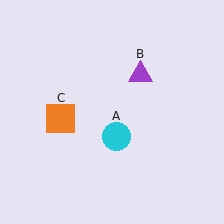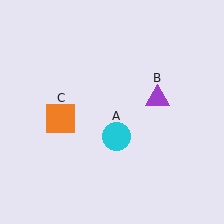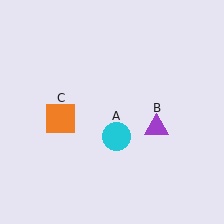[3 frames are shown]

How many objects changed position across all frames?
1 object changed position: purple triangle (object B).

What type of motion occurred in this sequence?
The purple triangle (object B) rotated clockwise around the center of the scene.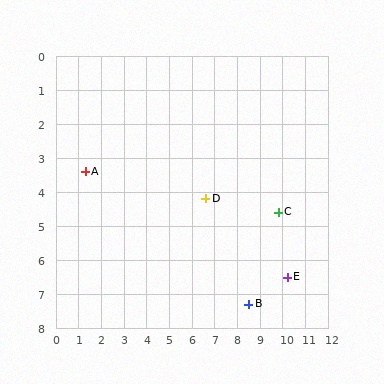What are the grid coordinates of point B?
Point B is at approximately (8.5, 7.3).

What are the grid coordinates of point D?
Point D is at approximately (6.6, 4.2).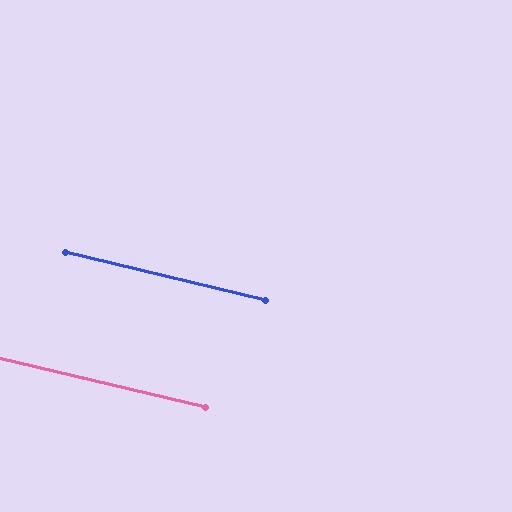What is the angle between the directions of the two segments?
Approximately 0 degrees.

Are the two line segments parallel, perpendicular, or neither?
Parallel — their directions differ by only 0.1°.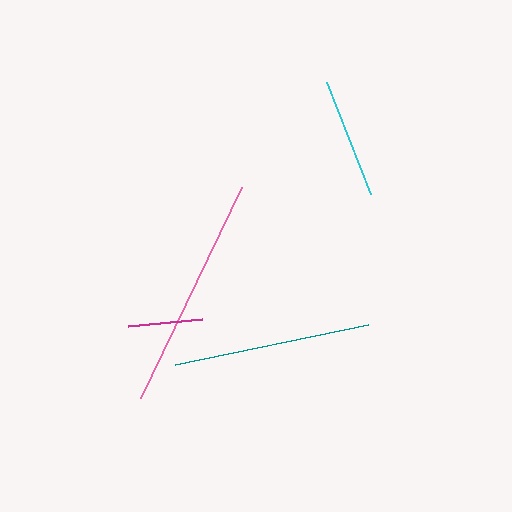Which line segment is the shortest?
The magenta line is the shortest at approximately 74 pixels.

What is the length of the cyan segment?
The cyan segment is approximately 121 pixels long.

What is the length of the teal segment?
The teal segment is approximately 197 pixels long.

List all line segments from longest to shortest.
From longest to shortest: pink, teal, cyan, magenta.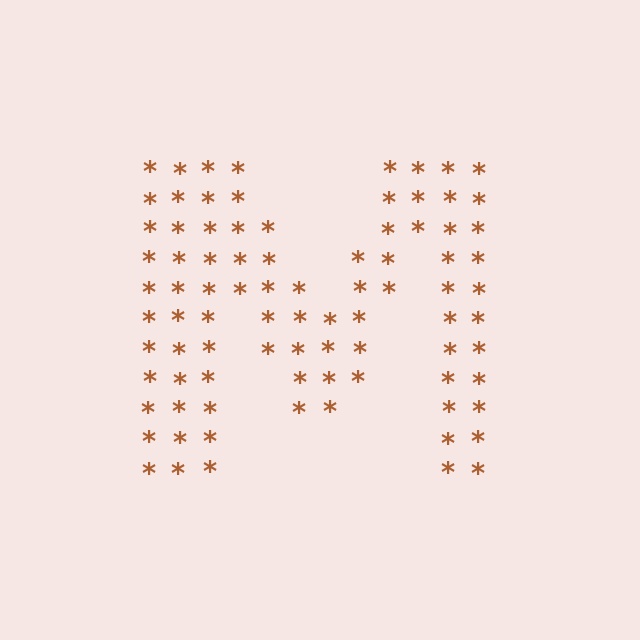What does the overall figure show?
The overall figure shows the letter M.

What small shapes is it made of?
It is made of small asterisks.